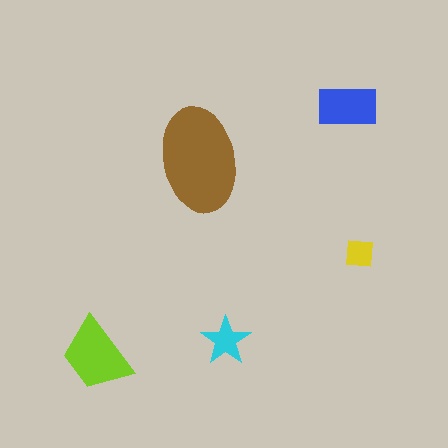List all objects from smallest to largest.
The yellow square, the cyan star, the blue rectangle, the lime trapezoid, the brown ellipse.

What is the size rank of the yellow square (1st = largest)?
5th.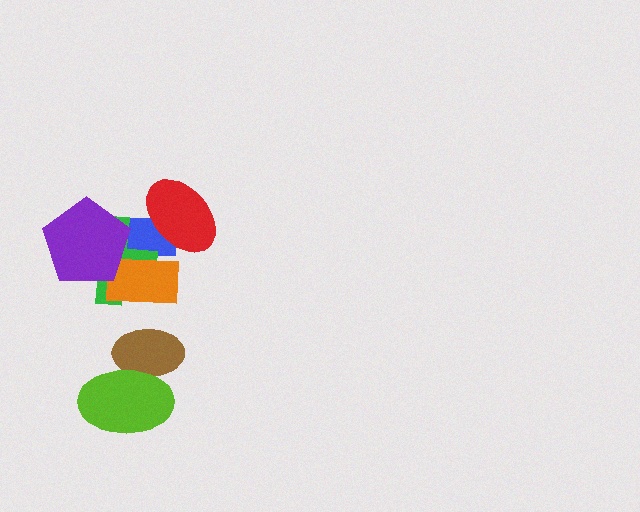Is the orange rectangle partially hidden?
Yes, it is partially covered by another shape.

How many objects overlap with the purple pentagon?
3 objects overlap with the purple pentagon.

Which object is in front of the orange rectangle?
The purple pentagon is in front of the orange rectangle.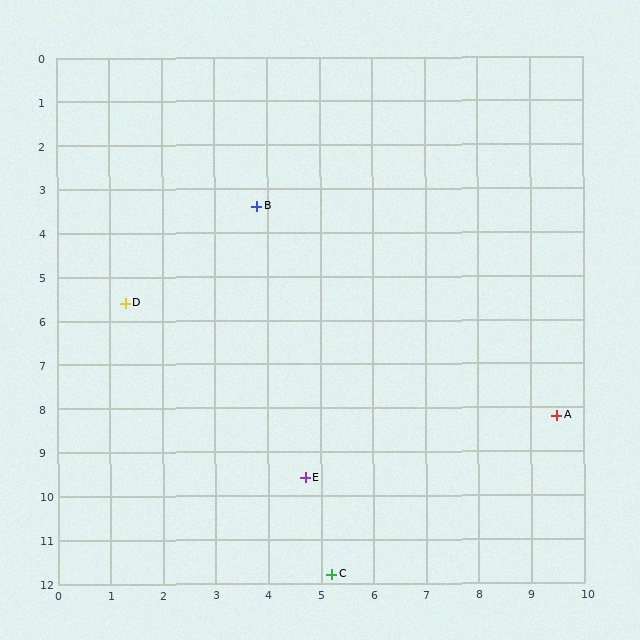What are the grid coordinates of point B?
Point B is at approximately (3.8, 3.4).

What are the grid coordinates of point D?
Point D is at approximately (1.3, 5.6).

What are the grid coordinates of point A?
Point A is at approximately (9.5, 8.2).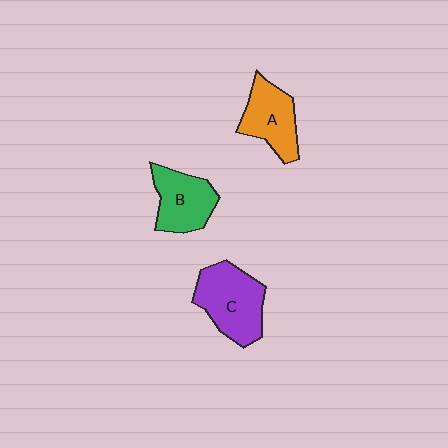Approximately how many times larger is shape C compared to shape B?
Approximately 1.3 times.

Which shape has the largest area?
Shape C (purple).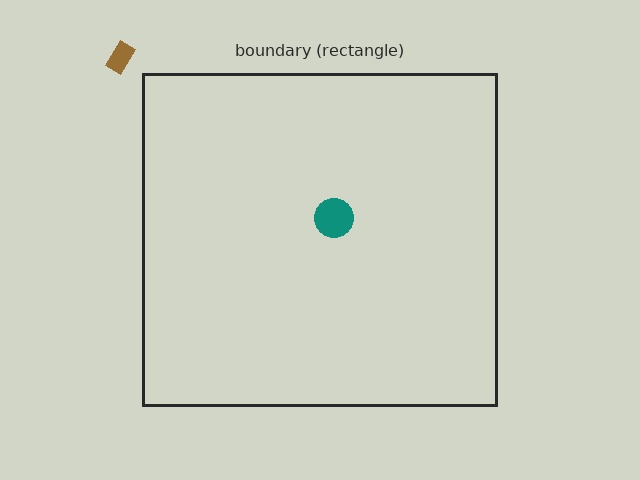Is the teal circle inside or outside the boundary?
Inside.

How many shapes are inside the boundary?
1 inside, 1 outside.